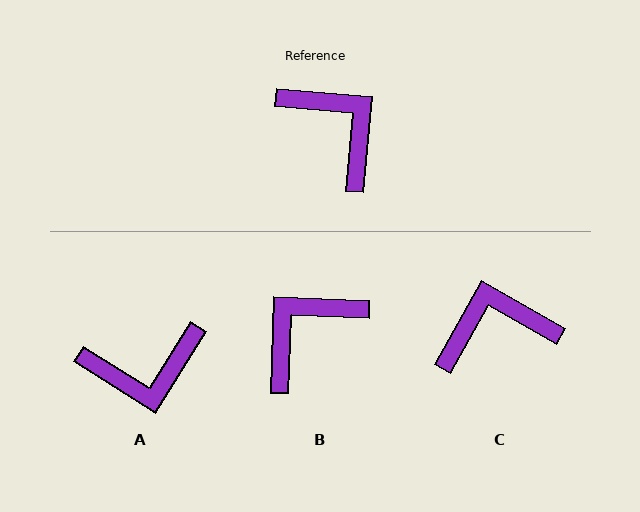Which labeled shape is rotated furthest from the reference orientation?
A, about 117 degrees away.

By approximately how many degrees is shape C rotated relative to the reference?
Approximately 65 degrees counter-clockwise.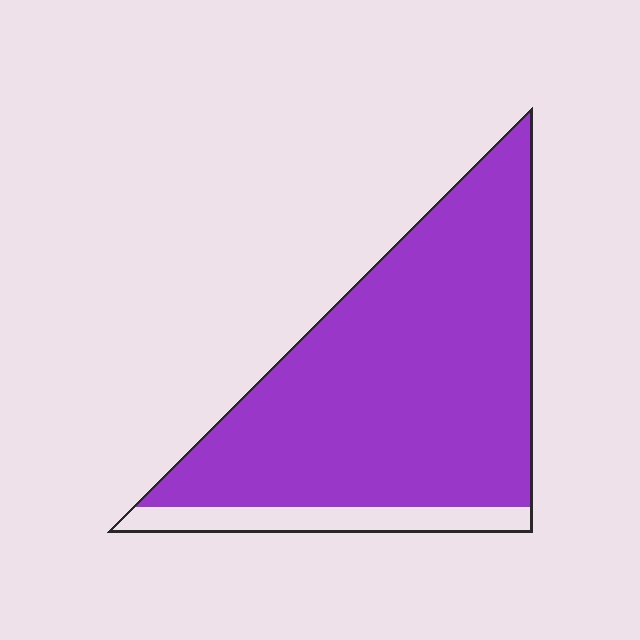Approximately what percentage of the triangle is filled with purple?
Approximately 90%.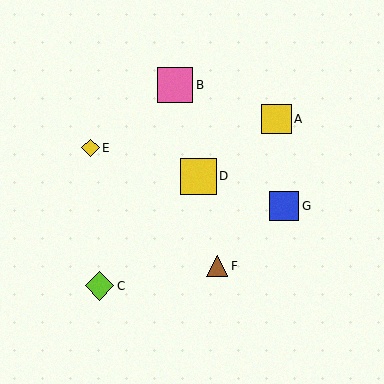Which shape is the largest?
The yellow square (labeled D) is the largest.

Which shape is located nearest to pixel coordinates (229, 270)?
The brown triangle (labeled F) at (217, 266) is nearest to that location.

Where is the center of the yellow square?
The center of the yellow square is at (198, 176).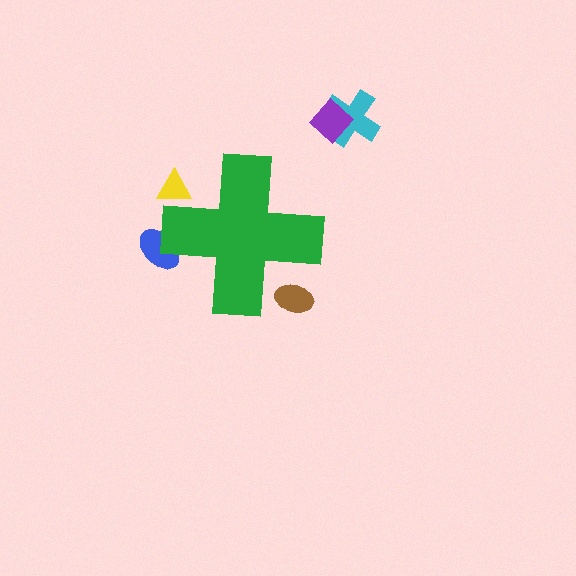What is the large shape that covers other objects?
A green cross.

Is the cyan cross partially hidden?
No, the cyan cross is fully visible.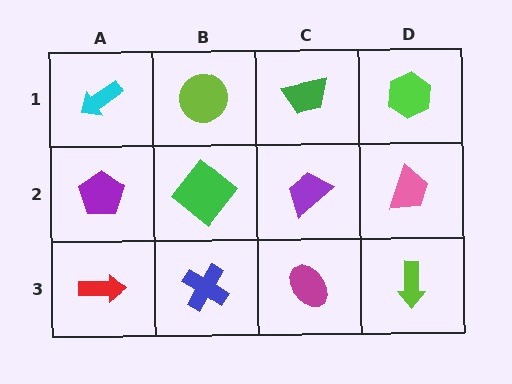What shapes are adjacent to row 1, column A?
A purple pentagon (row 2, column A), a lime circle (row 1, column B).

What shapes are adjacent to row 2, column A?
A cyan arrow (row 1, column A), a red arrow (row 3, column A), a green diamond (row 2, column B).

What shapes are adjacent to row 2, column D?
A lime hexagon (row 1, column D), a lime arrow (row 3, column D), a purple trapezoid (row 2, column C).